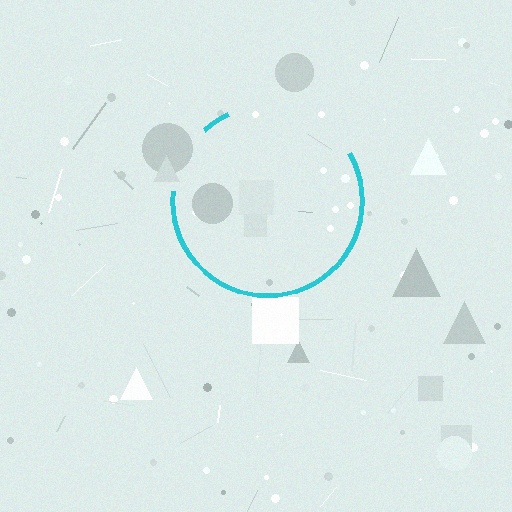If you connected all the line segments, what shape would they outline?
They would outline a circle.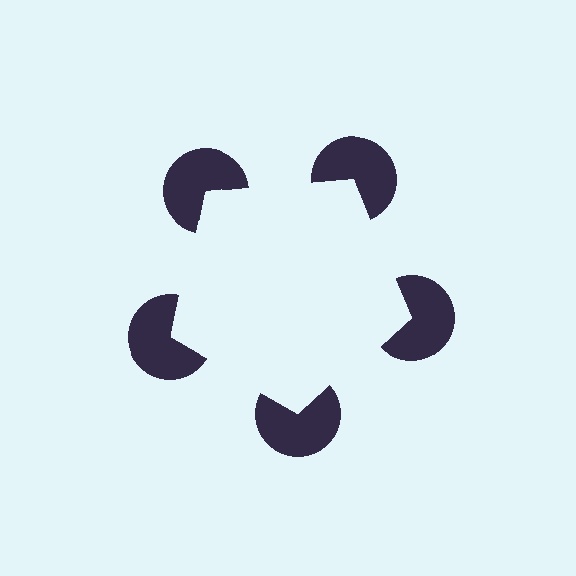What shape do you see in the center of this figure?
An illusory pentagon — its edges are inferred from the aligned wedge cuts in the pac-man discs, not physically drawn.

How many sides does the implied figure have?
5 sides.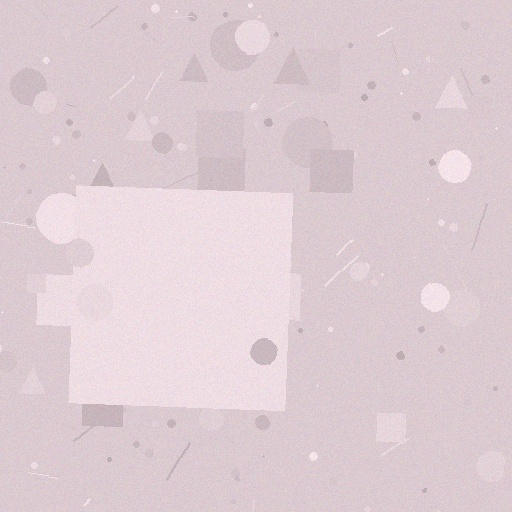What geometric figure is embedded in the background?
A square is embedded in the background.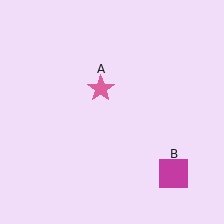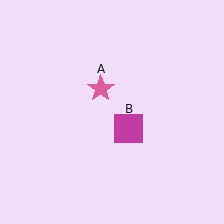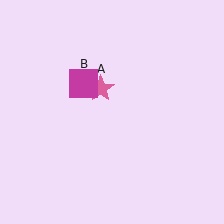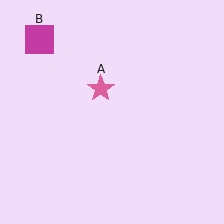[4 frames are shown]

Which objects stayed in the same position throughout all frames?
Pink star (object A) remained stationary.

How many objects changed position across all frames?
1 object changed position: magenta square (object B).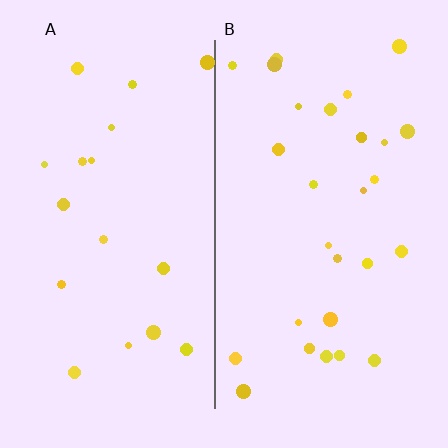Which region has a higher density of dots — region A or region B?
B (the right).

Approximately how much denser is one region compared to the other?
Approximately 1.6× — region B over region A.